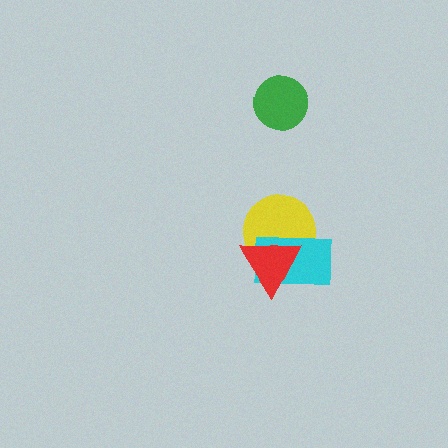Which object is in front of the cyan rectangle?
The red triangle is in front of the cyan rectangle.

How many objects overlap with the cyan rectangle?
2 objects overlap with the cyan rectangle.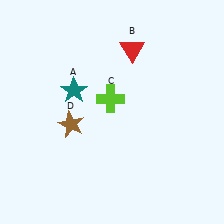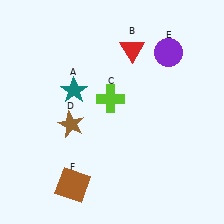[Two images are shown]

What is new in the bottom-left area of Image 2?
A brown square (F) was added in the bottom-left area of Image 2.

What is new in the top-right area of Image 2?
A purple circle (E) was added in the top-right area of Image 2.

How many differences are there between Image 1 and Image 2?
There are 2 differences between the two images.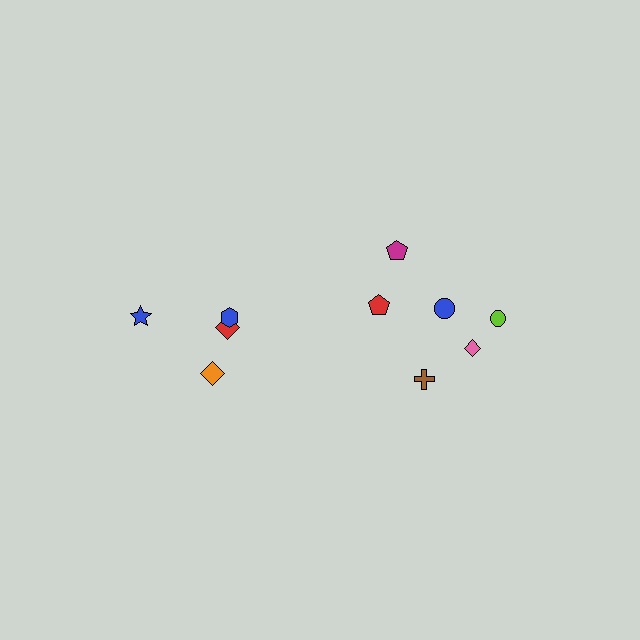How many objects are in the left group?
There are 4 objects.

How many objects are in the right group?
There are 6 objects.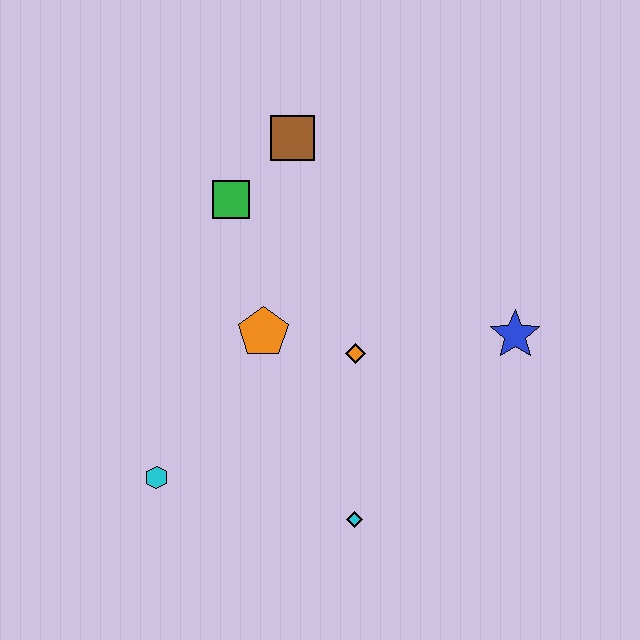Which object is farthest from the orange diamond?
The cyan hexagon is farthest from the orange diamond.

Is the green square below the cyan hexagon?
No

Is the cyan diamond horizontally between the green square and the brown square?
No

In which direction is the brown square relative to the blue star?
The brown square is to the left of the blue star.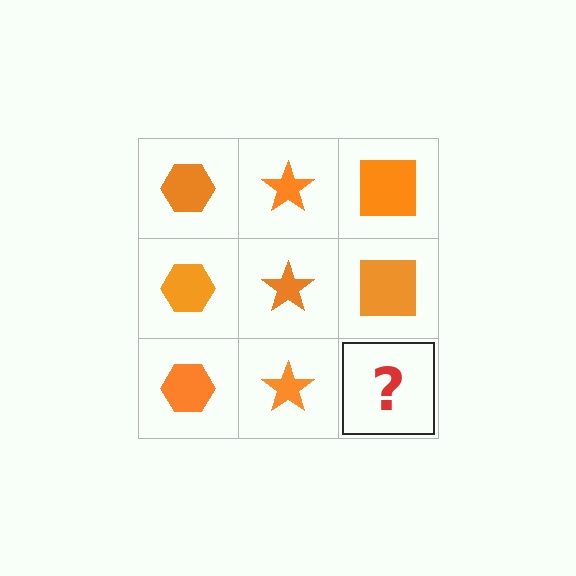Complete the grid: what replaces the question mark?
The question mark should be replaced with an orange square.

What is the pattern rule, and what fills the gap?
The rule is that each column has a consistent shape. The gap should be filled with an orange square.